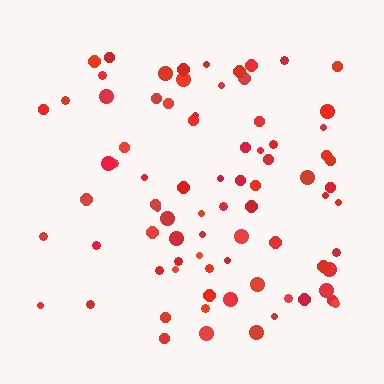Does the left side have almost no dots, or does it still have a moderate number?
Still a moderate number, just noticeably fewer than the right.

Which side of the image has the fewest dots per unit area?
The left.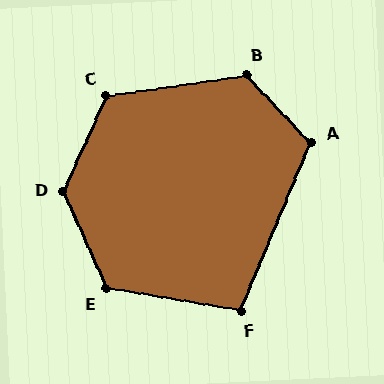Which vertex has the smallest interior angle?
F, at approximately 103 degrees.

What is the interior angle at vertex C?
Approximately 122 degrees (obtuse).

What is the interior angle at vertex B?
Approximately 125 degrees (obtuse).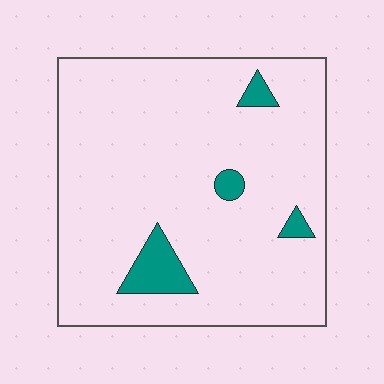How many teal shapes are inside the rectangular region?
4.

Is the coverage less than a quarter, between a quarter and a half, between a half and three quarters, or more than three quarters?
Less than a quarter.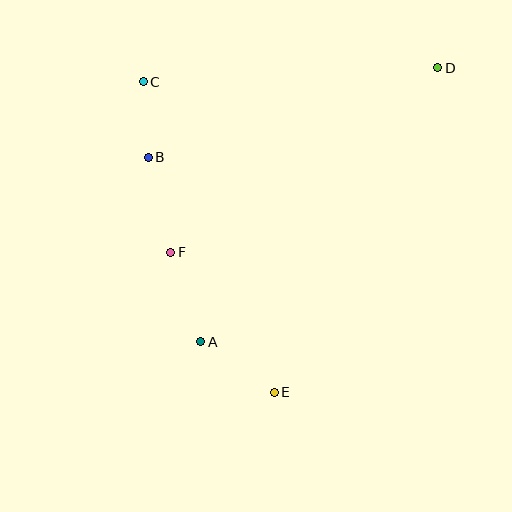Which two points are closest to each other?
Points B and C are closest to each other.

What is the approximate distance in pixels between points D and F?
The distance between D and F is approximately 325 pixels.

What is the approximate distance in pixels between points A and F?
The distance between A and F is approximately 94 pixels.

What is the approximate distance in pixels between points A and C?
The distance between A and C is approximately 266 pixels.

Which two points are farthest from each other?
Points D and E are farthest from each other.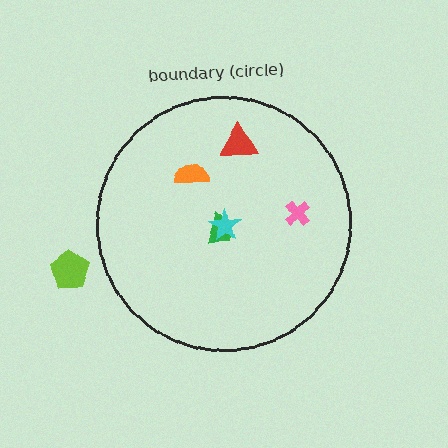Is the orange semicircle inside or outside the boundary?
Inside.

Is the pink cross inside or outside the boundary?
Inside.